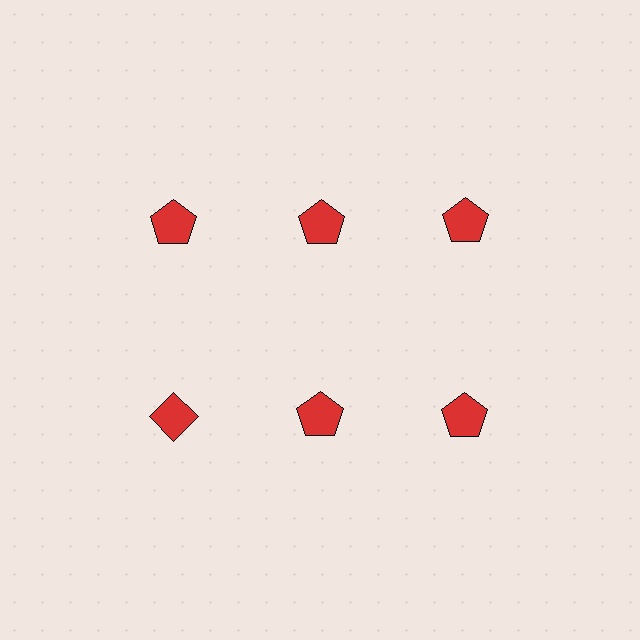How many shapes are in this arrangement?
There are 6 shapes arranged in a grid pattern.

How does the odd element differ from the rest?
It has a different shape: diamond instead of pentagon.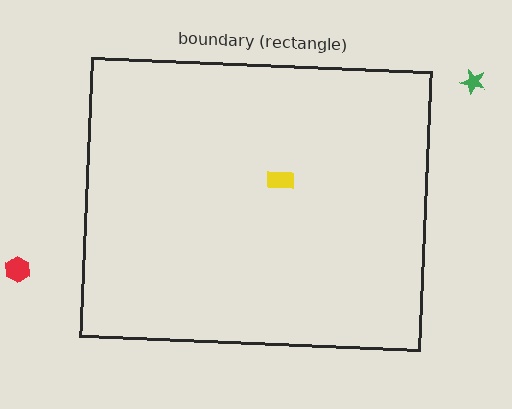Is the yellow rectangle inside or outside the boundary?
Inside.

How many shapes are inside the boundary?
1 inside, 2 outside.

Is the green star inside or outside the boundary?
Outside.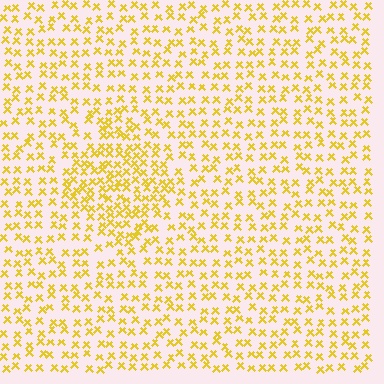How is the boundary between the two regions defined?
The boundary is defined by a change in element density (approximately 1.8x ratio). All elements are the same color, size, and shape.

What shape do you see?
I see a diamond.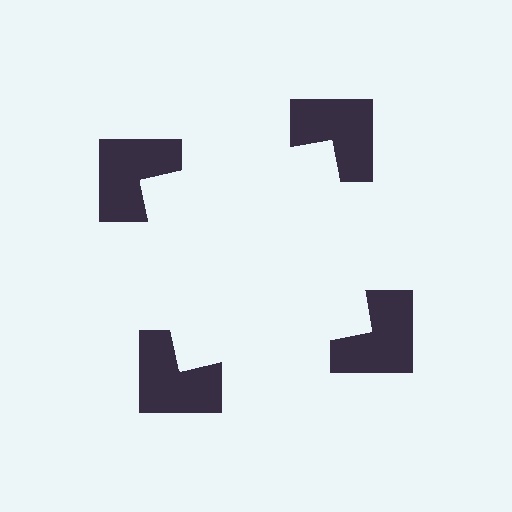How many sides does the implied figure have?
4 sides.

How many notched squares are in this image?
There are 4 — one at each vertex of the illusory square.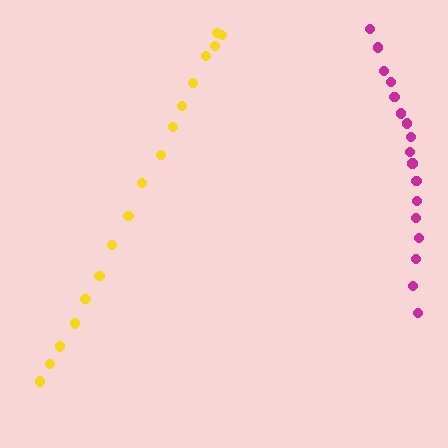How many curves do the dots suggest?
There are 2 distinct paths.